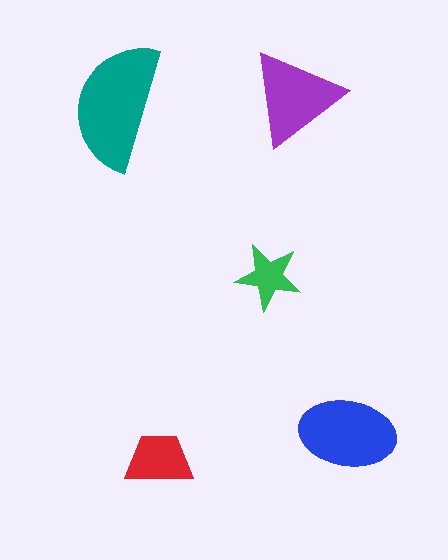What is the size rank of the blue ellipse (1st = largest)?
2nd.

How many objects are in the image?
There are 5 objects in the image.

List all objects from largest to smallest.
The teal semicircle, the blue ellipse, the purple triangle, the red trapezoid, the green star.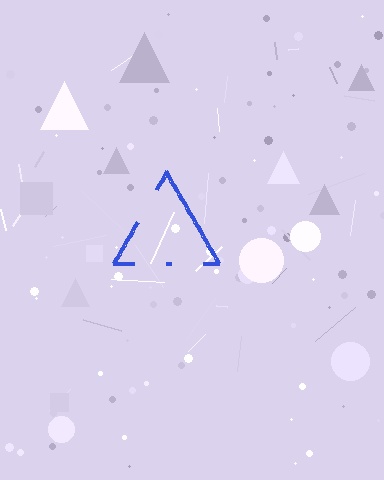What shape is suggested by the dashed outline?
The dashed outline suggests a triangle.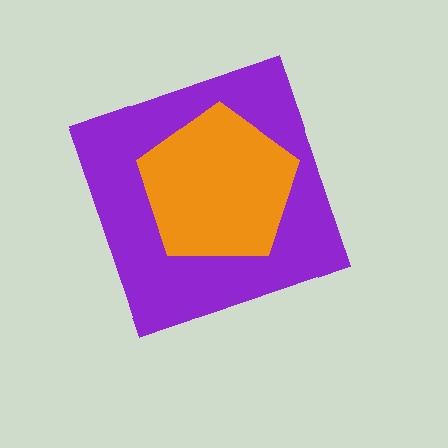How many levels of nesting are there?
2.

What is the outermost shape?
The purple diamond.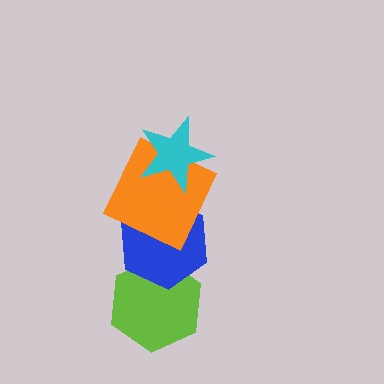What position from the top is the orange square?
The orange square is 2nd from the top.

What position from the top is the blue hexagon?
The blue hexagon is 3rd from the top.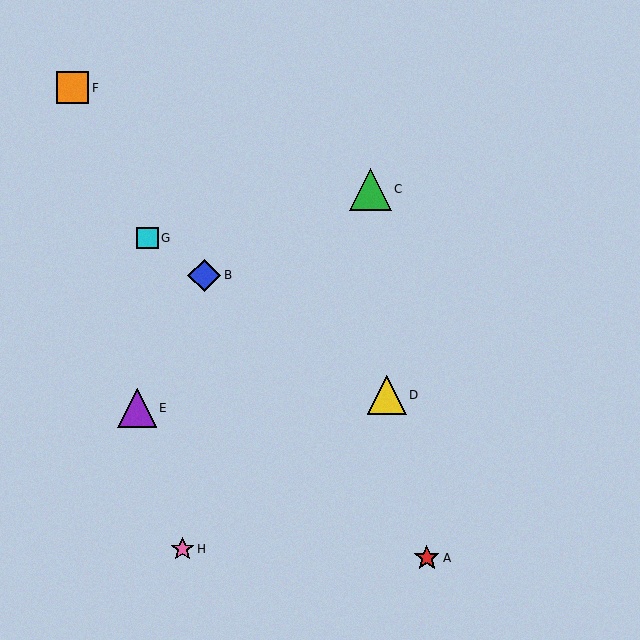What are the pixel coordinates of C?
Object C is at (370, 189).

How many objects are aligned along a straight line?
3 objects (B, D, G) are aligned along a straight line.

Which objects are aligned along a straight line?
Objects B, D, G are aligned along a straight line.